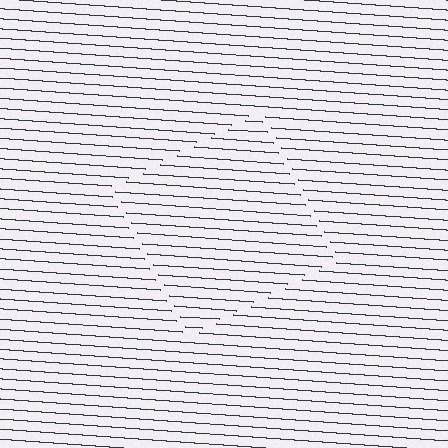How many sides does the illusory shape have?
4 sides — the line-ends trace a square.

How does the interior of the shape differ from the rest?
The interior of the shape contains the same grating, shifted by half a period — the contour is defined by the phase discontinuity where line-ends from the inner and outer gratings abut.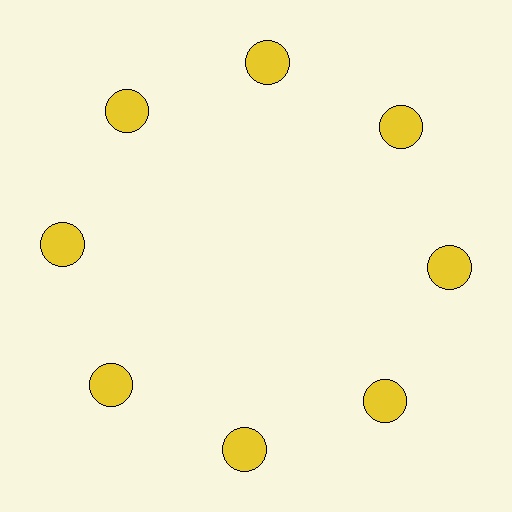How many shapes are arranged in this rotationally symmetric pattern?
There are 8 shapes, arranged in 8 groups of 1.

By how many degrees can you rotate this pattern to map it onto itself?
The pattern maps onto itself every 45 degrees of rotation.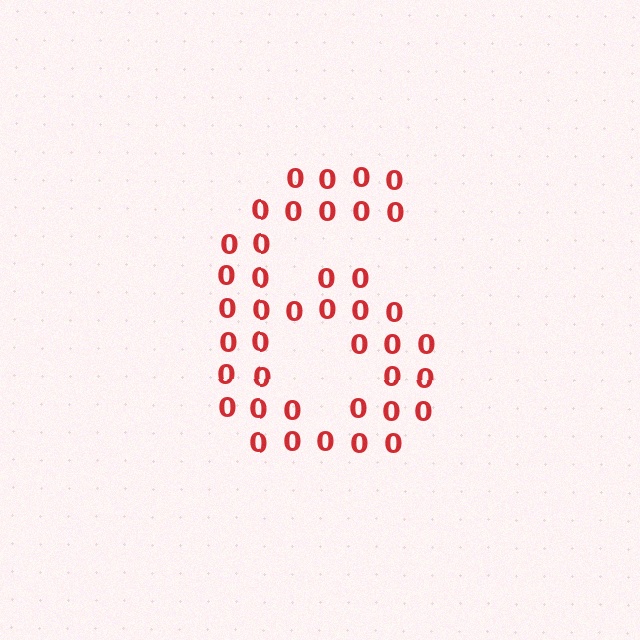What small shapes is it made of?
It is made of small digit 0's.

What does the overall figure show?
The overall figure shows the digit 6.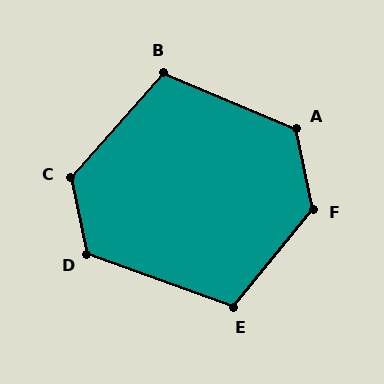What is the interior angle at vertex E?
Approximately 109 degrees (obtuse).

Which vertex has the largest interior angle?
F, at approximately 129 degrees.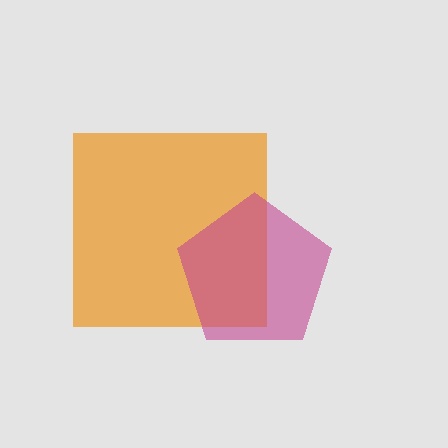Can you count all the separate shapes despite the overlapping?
Yes, there are 2 separate shapes.